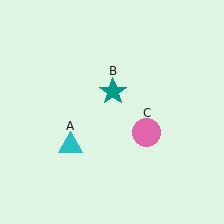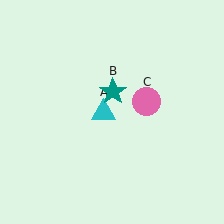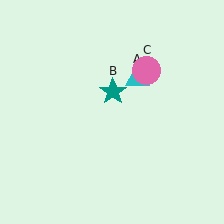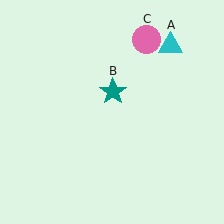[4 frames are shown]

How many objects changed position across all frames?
2 objects changed position: cyan triangle (object A), pink circle (object C).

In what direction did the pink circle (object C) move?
The pink circle (object C) moved up.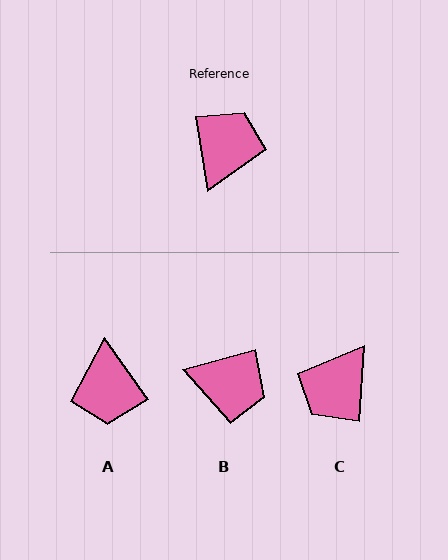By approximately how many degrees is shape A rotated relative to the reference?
Approximately 153 degrees clockwise.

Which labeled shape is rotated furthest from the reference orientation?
C, about 168 degrees away.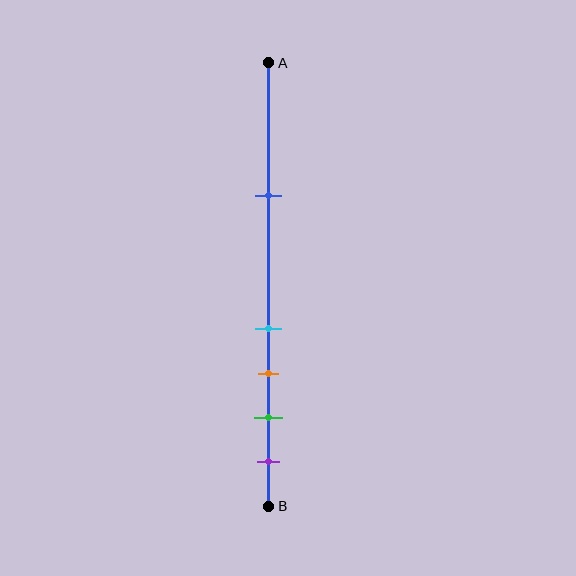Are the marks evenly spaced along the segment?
No, the marks are not evenly spaced.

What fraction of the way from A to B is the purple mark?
The purple mark is approximately 90% (0.9) of the way from A to B.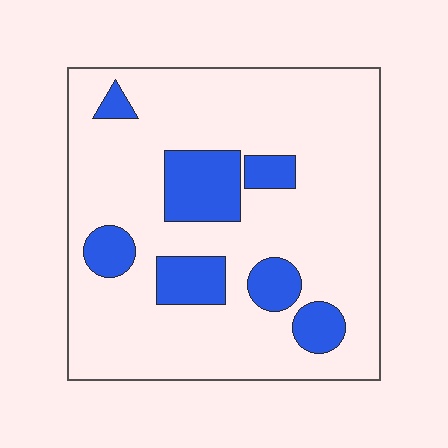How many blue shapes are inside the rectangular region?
7.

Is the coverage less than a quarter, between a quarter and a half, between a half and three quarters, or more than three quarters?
Less than a quarter.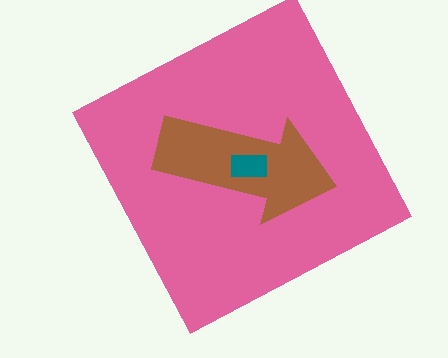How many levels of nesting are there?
3.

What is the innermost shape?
The teal rectangle.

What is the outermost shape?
The pink square.